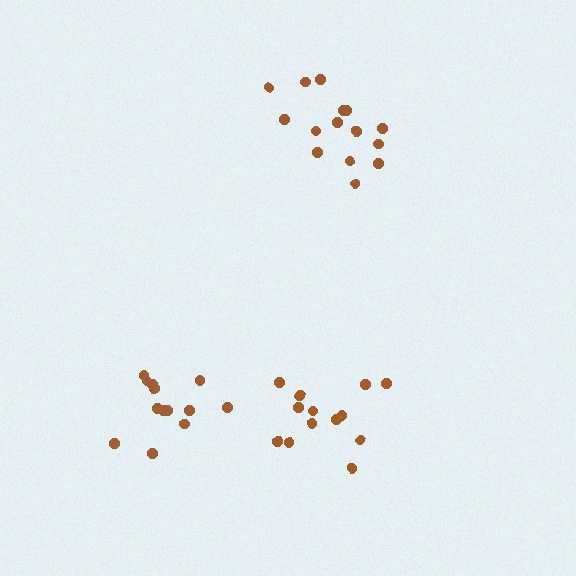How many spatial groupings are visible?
There are 3 spatial groupings.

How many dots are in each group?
Group 1: 13 dots, Group 2: 15 dots, Group 3: 13 dots (41 total).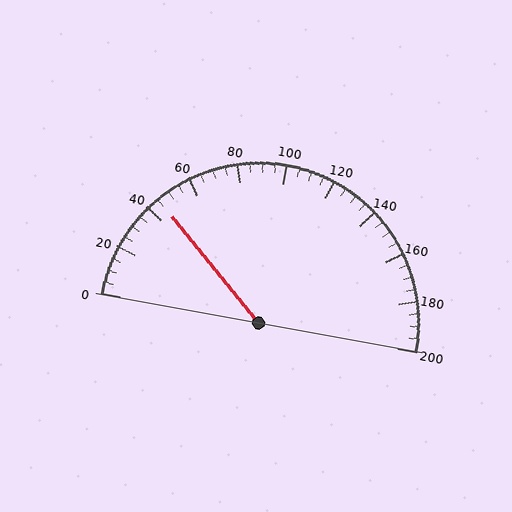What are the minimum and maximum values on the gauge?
The gauge ranges from 0 to 200.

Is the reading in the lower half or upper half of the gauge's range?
The reading is in the lower half of the range (0 to 200).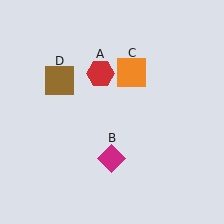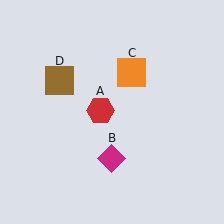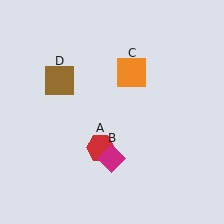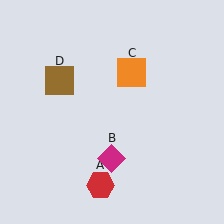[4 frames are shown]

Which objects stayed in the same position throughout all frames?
Magenta diamond (object B) and orange square (object C) and brown square (object D) remained stationary.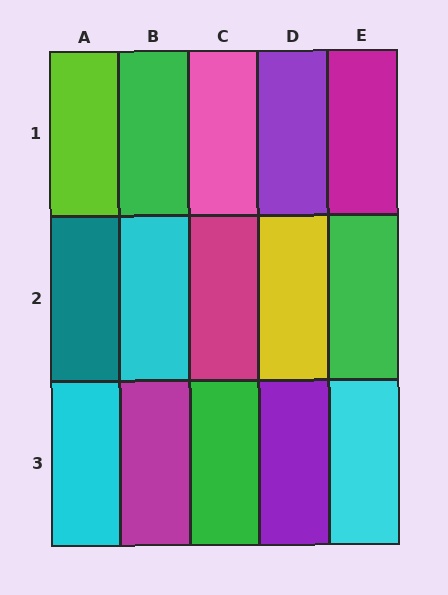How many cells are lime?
1 cell is lime.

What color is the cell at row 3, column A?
Cyan.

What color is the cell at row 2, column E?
Green.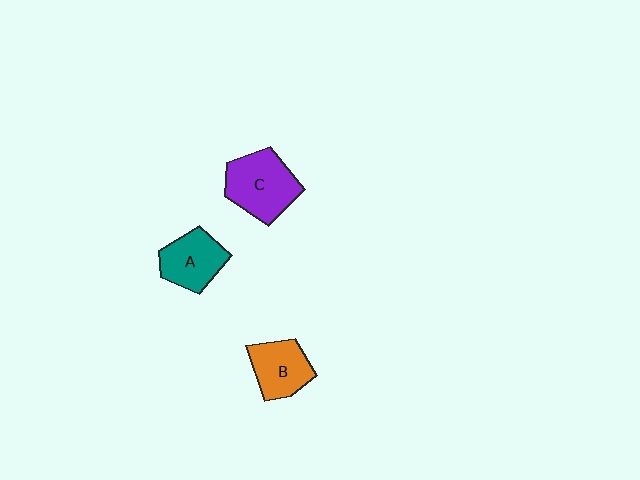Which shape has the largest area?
Shape C (purple).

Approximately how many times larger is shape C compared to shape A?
Approximately 1.3 times.